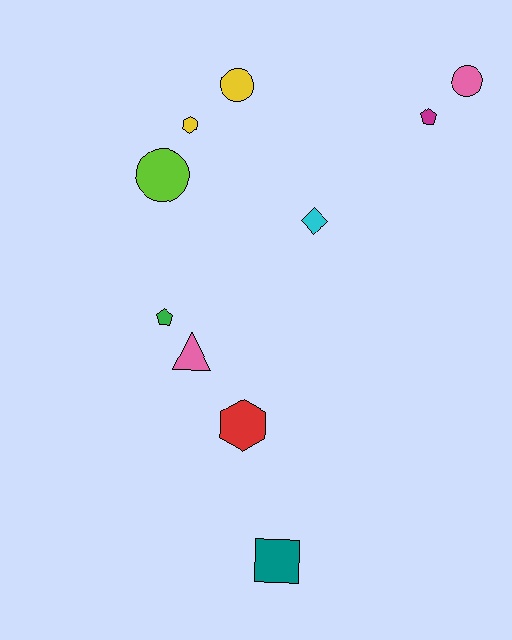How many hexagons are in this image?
There are 2 hexagons.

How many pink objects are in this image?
There are 2 pink objects.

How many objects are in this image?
There are 10 objects.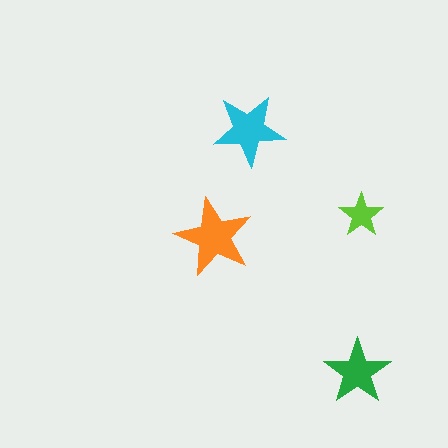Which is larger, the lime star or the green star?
The green one.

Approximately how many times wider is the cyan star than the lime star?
About 1.5 times wider.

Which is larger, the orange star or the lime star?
The orange one.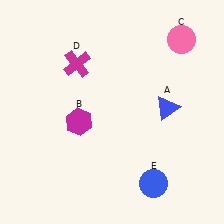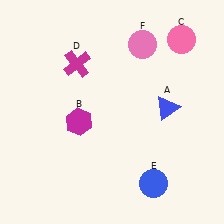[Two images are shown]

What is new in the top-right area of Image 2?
A pink circle (F) was added in the top-right area of Image 2.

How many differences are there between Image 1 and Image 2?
There is 1 difference between the two images.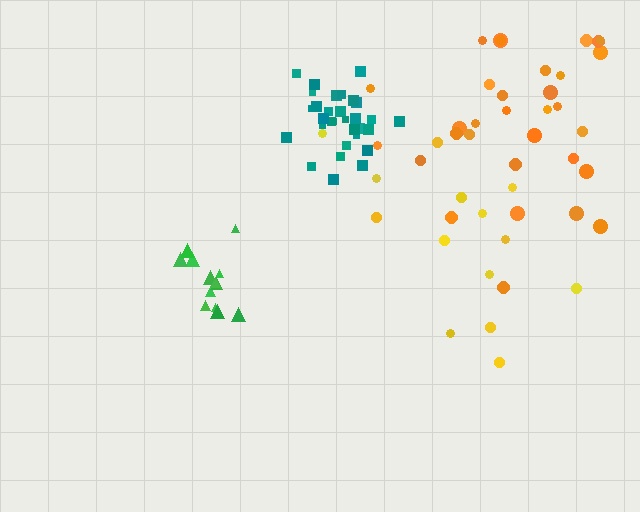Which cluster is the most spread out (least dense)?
Yellow.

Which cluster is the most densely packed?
Teal.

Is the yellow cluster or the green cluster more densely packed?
Green.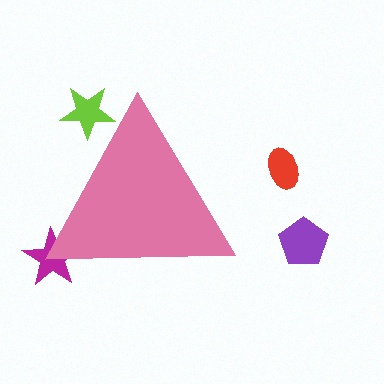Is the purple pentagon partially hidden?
No, the purple pentagon is fully visible.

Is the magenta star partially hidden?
Yes, the magenta star is partially hidden behind the pink triangle.